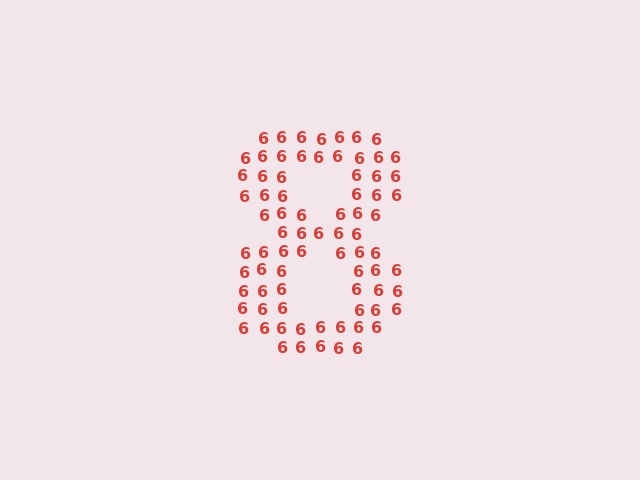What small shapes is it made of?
It is made of small digit 6's.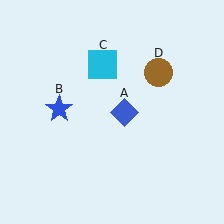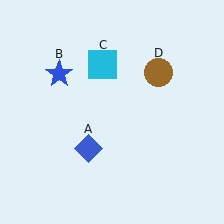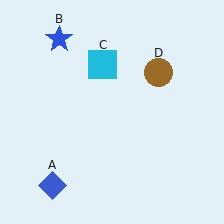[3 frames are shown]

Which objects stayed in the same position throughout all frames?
Cyan square (object C) and brown circle (object D) remained stationary.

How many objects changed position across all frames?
2 objects changed position: blue diamond (object A), blue star (object B).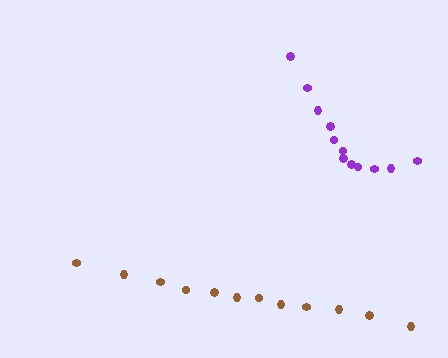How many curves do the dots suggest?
There are 2 distinct paths.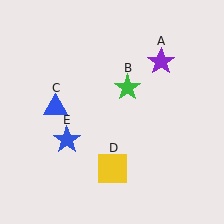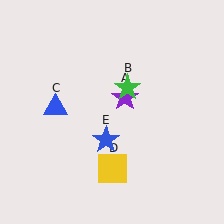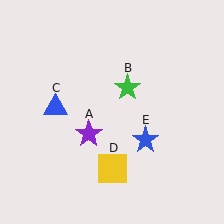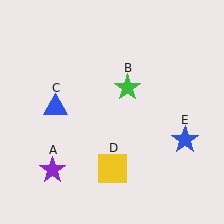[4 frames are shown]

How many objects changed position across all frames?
2 objects changed position: purple star (object A), blue star (object E).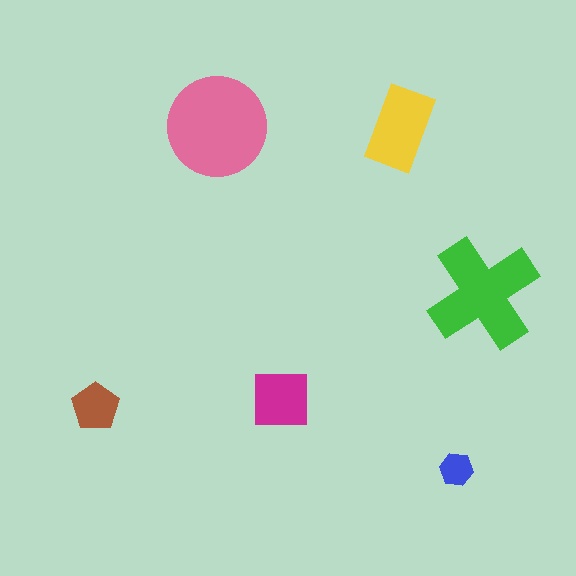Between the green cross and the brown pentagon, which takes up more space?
The green cross.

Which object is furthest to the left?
The brown pentagon is leftmost.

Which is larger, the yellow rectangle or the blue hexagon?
The yellow rectangle.